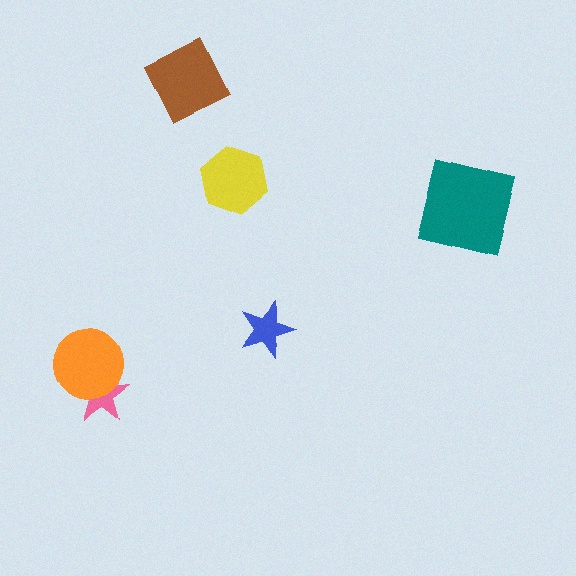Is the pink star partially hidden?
Yes, it is partially covered by another shape.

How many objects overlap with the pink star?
1 object overlaps with the pink star.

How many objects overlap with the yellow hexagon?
0 objects overlap with the yellow hexagon.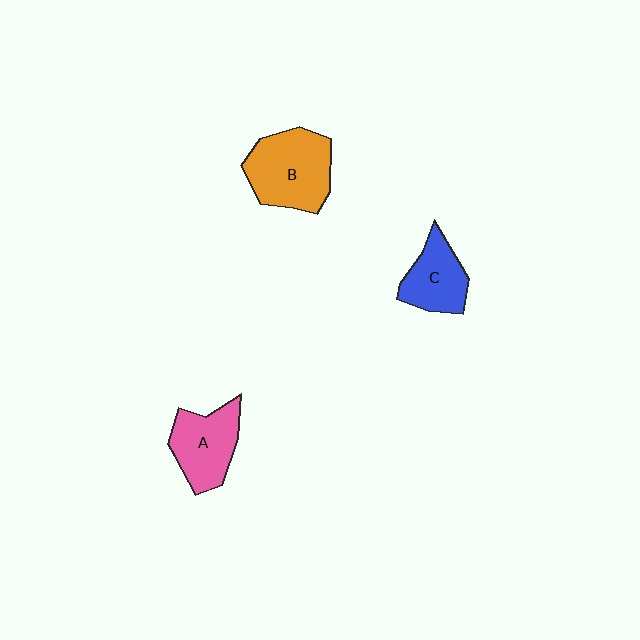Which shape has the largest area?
Shape B (orange).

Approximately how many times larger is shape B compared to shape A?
Approximately 1.3 times.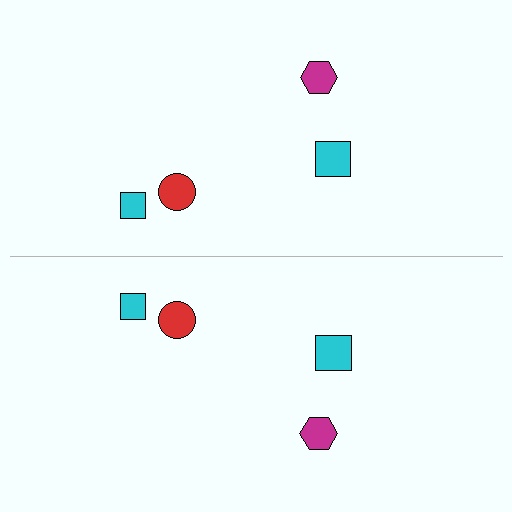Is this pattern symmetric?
Yes, this pattern has bilateral (reflection) symmetry.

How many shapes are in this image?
There are 8 shapes in this image.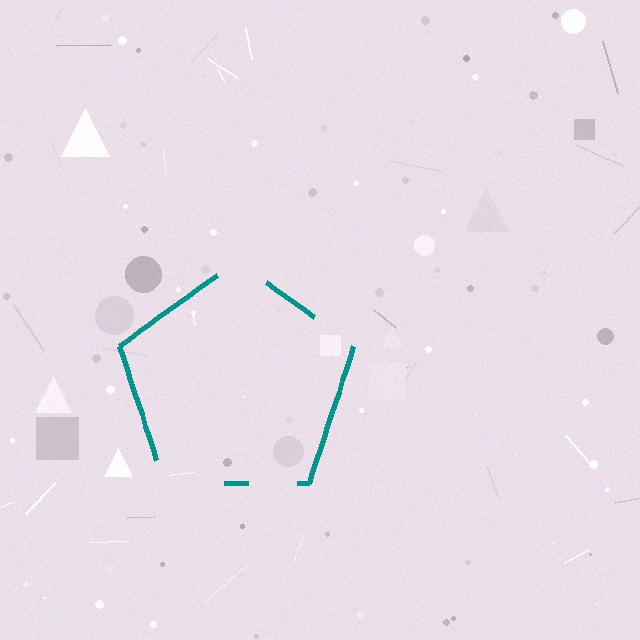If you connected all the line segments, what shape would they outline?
They would outline a pentagon.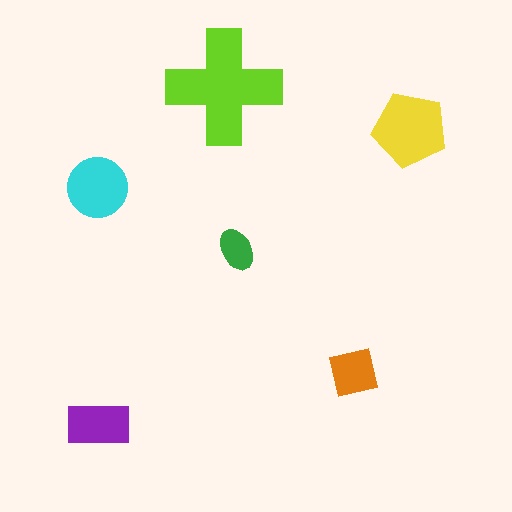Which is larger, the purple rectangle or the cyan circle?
The cyan circle.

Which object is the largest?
The lime cross.